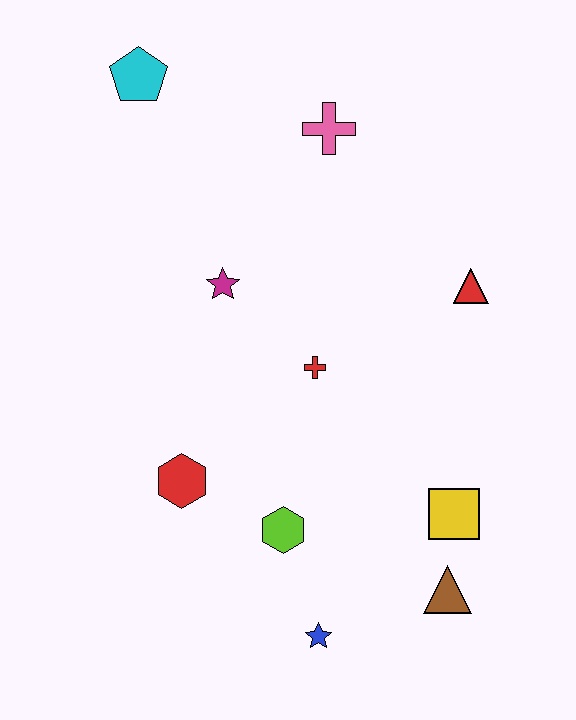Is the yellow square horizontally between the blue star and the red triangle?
Yes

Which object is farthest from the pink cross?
The blue star is farthest from the pink cross.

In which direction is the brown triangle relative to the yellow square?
The brown triangle is below the yellow square.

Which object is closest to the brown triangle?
The yellow square is closest to the brown triangle.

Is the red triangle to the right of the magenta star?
Yes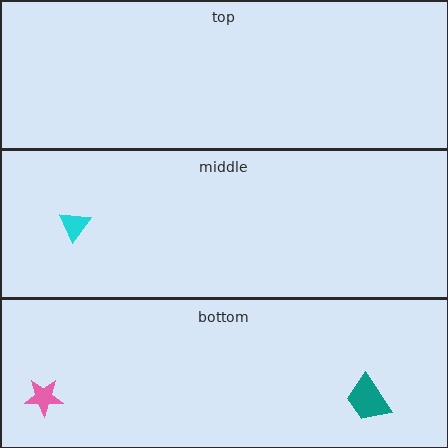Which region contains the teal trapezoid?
The bottom region.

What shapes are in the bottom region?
The teal trapezoid, the pink star.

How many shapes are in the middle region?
1.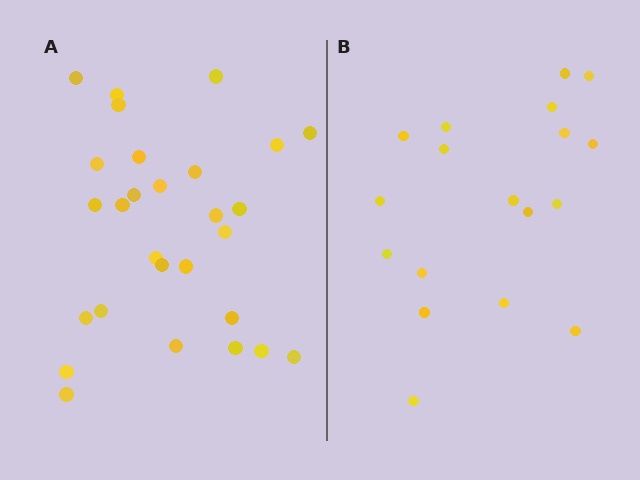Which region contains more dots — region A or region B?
Region A (the left region) has more dots.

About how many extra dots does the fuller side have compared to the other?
Region A has roughly 10 or so more dots than region B.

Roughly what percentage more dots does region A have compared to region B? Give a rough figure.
About 55% more.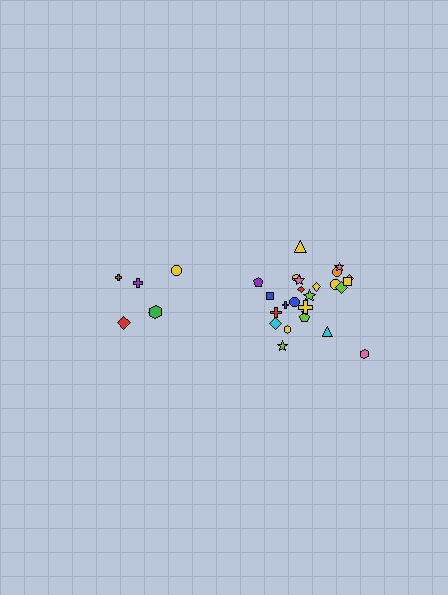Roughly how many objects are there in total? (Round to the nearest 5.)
Roughly 30 objects in total.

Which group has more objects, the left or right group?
The right group.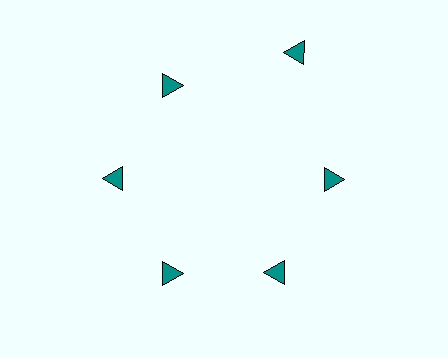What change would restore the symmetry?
The symmetry would be restored by moving it inward, back onto the ring so that all 6 triangles sit at equal angles and equal distance from the center.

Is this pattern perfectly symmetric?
No. The 6 teal triangles are arranged in a ring, but one element near the 1 o'clock position is pushed outward from the center, breaking the 6-fold rotational symmetry.